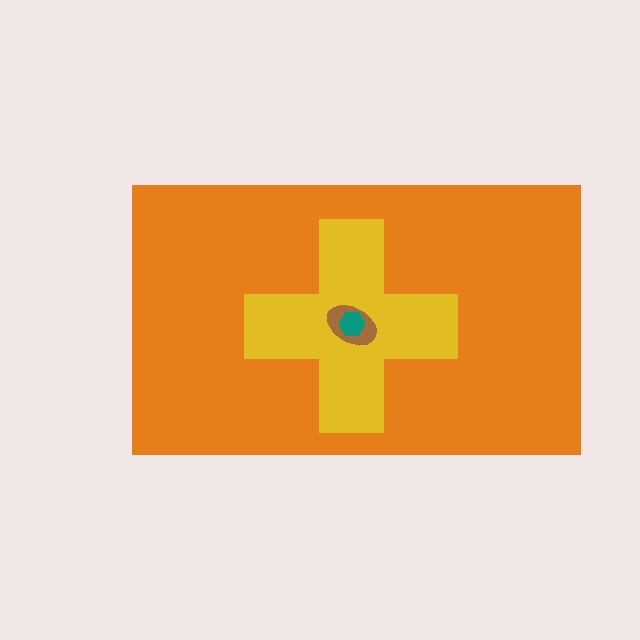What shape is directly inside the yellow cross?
The brown ellipse.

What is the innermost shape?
The teal hexagon.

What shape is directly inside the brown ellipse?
The teal hexagon.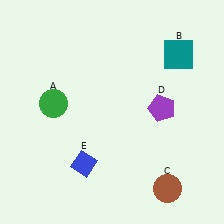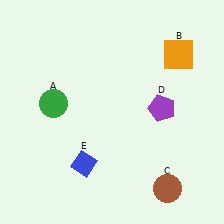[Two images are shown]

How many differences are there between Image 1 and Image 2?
There is 1 difference between the two images.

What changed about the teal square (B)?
In Image 1, B is teal. In Image 2, it changed to orange.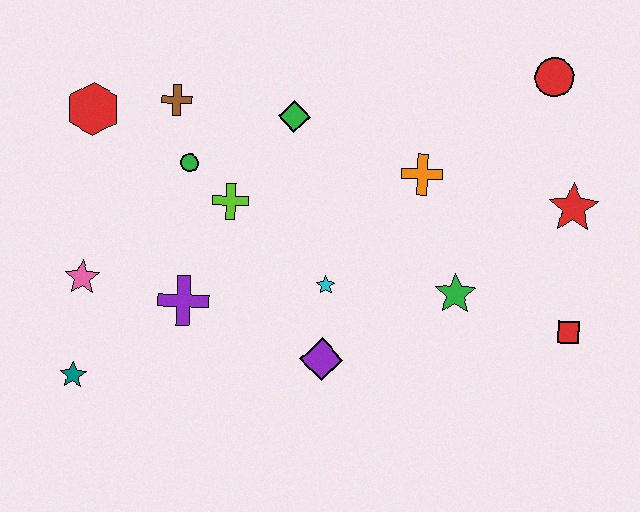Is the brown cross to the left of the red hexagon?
No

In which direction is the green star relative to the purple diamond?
The green star is to the right of the purple diamond.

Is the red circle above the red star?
Yes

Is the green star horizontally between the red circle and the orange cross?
Yes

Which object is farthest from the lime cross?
The red square is farthest from the lime cross.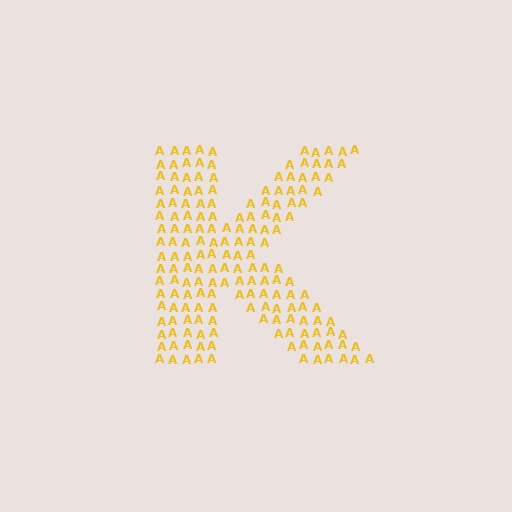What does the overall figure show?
The overall figure shows the letter K.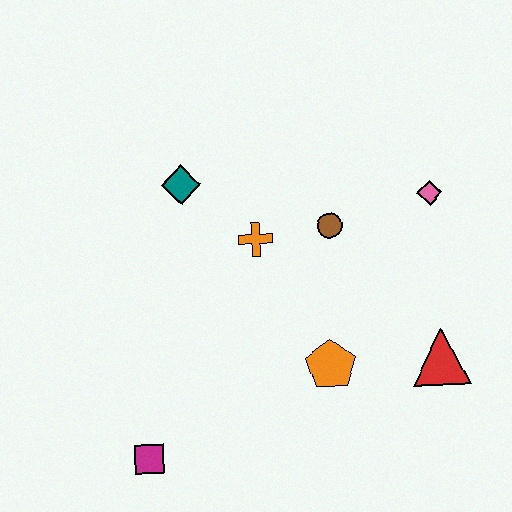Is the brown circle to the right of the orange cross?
Yes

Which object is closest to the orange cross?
The brown circle is closest to the orange cross.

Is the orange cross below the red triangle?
No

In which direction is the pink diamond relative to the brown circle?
The pink diamond is to the right of the brown circle.